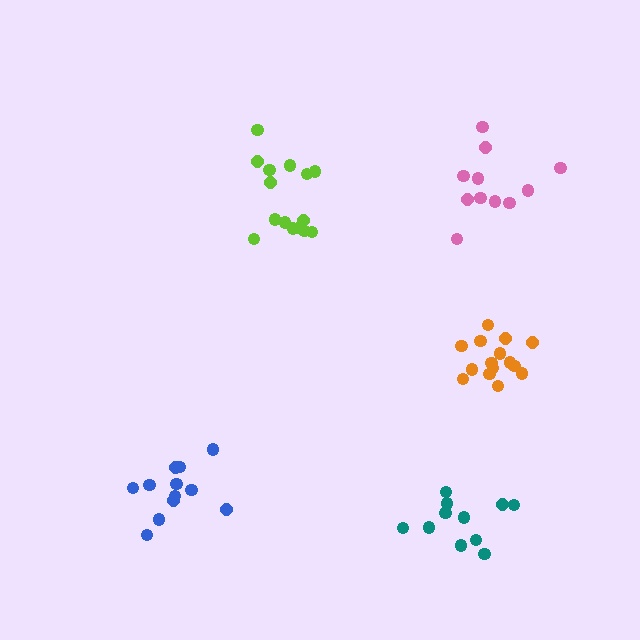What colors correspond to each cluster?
The clusters are colored: orange, teal, lime, blue, pink.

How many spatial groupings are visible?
There are 5 spatial groupings.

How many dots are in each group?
Group 1: 15 dots, Group 2: 11 dots, Group 3: 15 dots, Group 4: 12 dots, Group 5: 11 dots (64 total).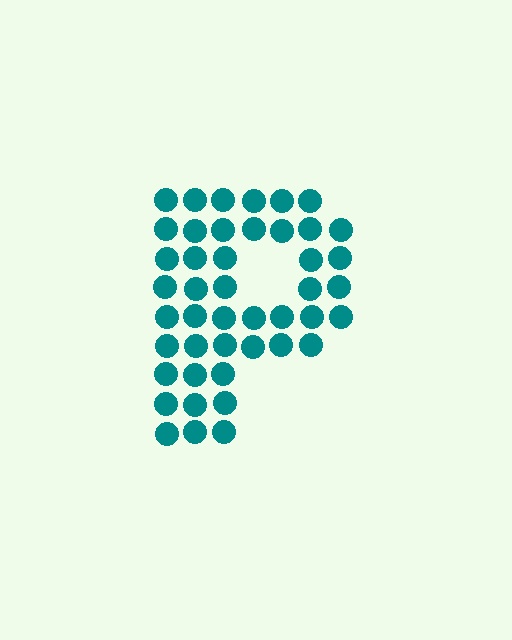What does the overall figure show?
The overall figure shows the letter P.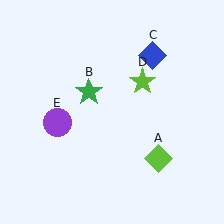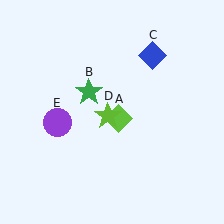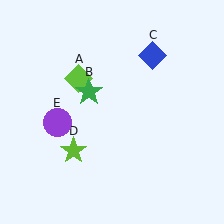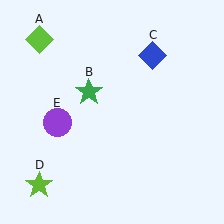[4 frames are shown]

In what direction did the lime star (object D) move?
The lime star (object D) moved down and to the left.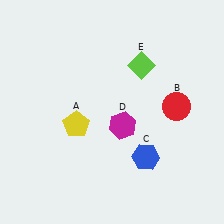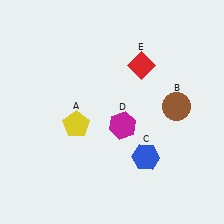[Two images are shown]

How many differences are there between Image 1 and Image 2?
There are 2 differences between the two images.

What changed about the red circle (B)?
In Image 1, B is red. In Image 2, it changed to brown.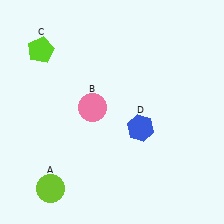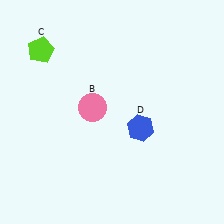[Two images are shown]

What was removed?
The lime circle (A) was removed in Image 2.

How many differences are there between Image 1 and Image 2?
There is 1 difference between the two images.